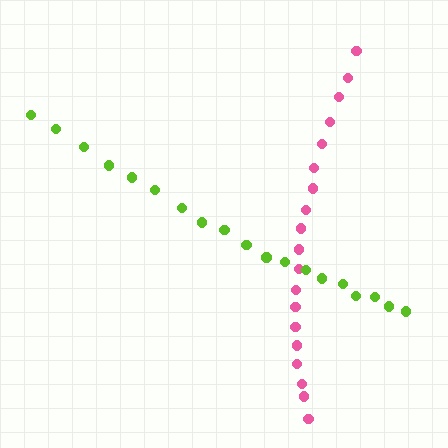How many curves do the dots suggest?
There are 2 distinct paths.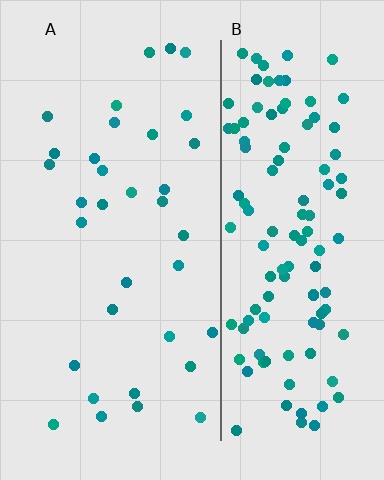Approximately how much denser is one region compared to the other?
Approximately 3.7× — region B over region A.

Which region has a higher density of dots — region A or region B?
B (the right).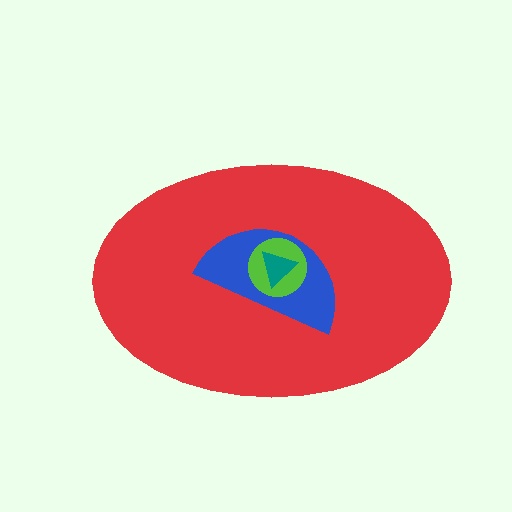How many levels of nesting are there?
4.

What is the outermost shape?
The red ellipse.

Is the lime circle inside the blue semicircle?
Yes.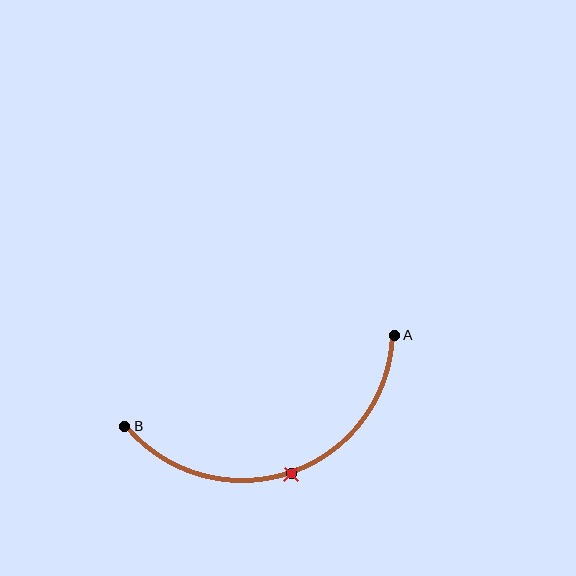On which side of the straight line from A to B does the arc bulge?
The arc bulges below the straight line connecting A and B.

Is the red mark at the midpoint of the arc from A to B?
Yes. The red mark lies on the arc at equal arc-length from both A and B — it is the arc midpoint.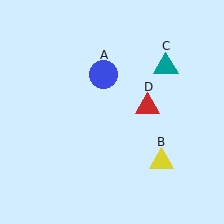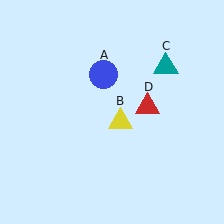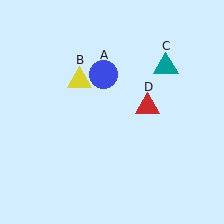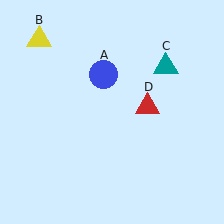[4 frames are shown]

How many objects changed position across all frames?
1 object changed position: yellow triangle (object B).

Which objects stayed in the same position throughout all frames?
Blue circle (object A) and teal triangle (object C) and red triangle (object D) remained stationary.